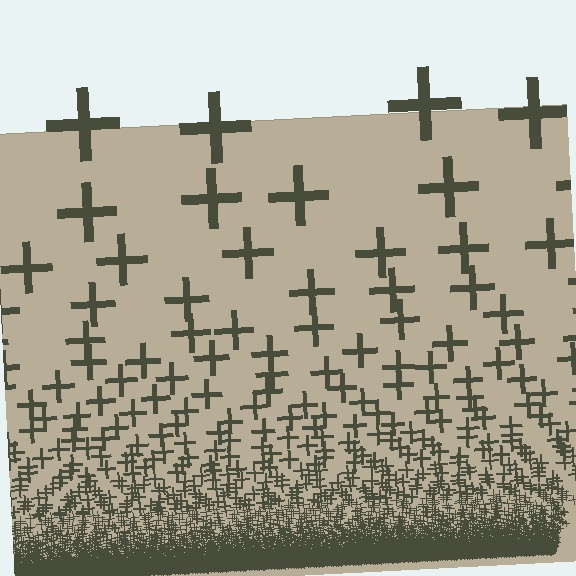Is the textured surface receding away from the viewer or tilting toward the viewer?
The surface appears to tilt toward the viewer. Texture elements get larger and sparser toward the top.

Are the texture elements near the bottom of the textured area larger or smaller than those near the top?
Smaller. The gradient is inverted — elements near the bottom are smaller and denser.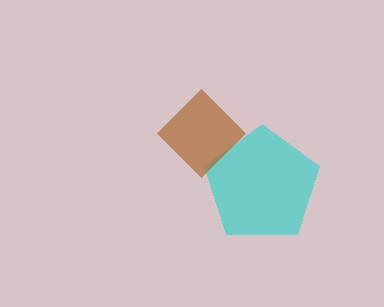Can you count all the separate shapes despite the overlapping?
Yes, there are 2 separate shapes.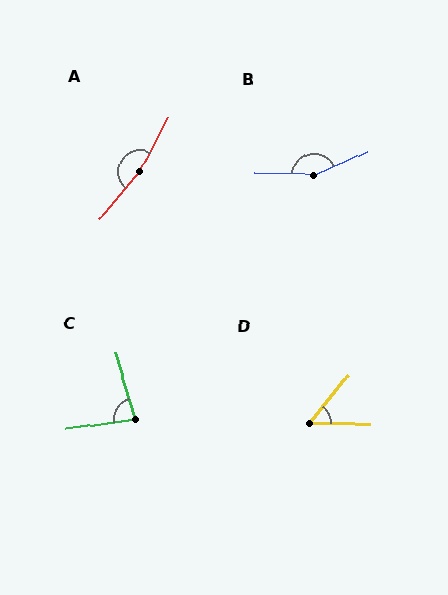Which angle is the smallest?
D, at approximately 51 degrees.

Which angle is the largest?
A, at approximately 168 degrees.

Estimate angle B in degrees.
Approximately 154 degrees.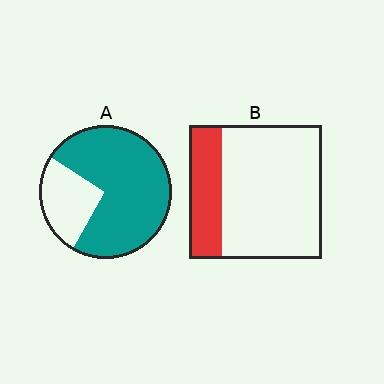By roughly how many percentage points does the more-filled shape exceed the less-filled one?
By roughly 50 percentage points (A over B).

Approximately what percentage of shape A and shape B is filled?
A is approximately 75% and B is approximately 25%.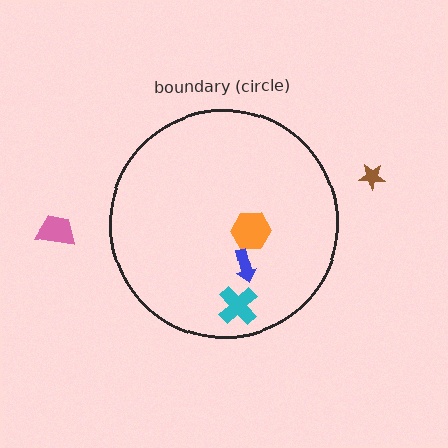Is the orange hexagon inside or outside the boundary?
Inside.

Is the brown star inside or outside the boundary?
Outside.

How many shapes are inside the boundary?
3 inside, 2 outside.